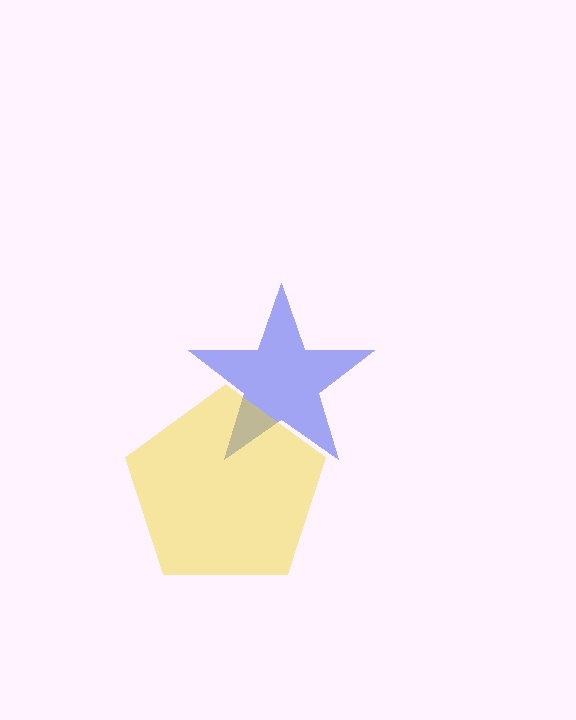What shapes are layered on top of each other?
The layered shapes are: a blue star, a yellow pentagon.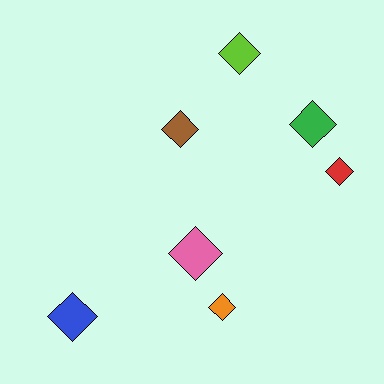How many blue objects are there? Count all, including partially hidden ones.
There is 1 blue object.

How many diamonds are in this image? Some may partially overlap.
There are 7 diamonds.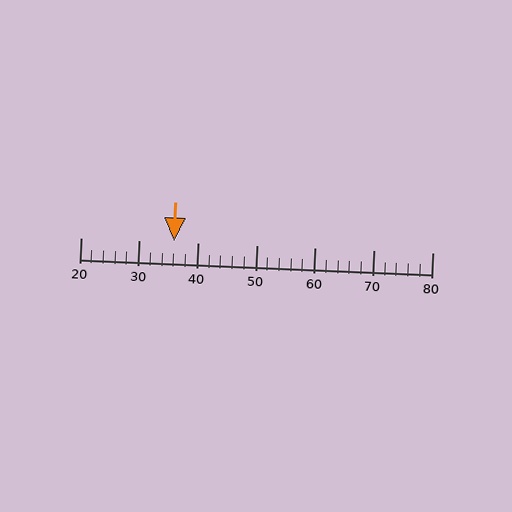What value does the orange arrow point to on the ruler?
The orange arrow points to approximately 36.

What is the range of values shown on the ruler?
The ruler shows values from 20 to 80.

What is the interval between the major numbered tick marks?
The major tick marks are spaced 10 units apart.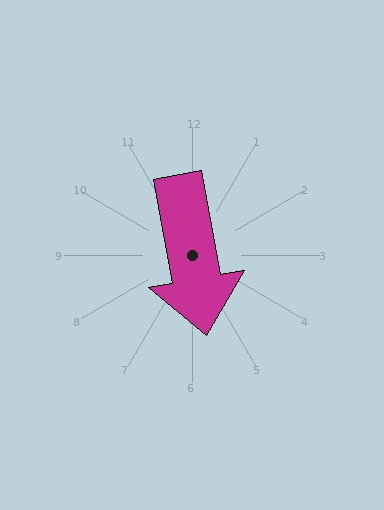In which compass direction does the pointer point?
South.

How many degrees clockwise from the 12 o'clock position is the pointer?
Approximately 170 degrees.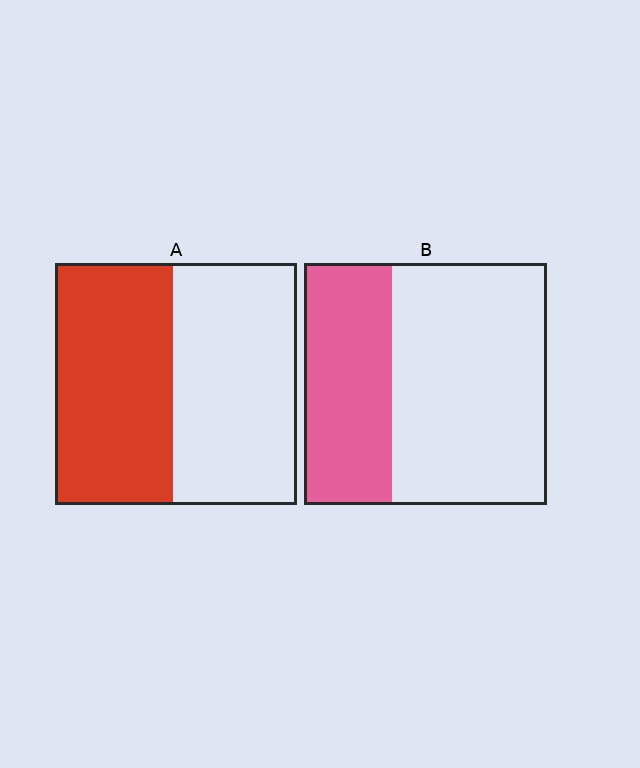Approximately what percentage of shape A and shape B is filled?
A is approximately 50% and B is approximately 35%.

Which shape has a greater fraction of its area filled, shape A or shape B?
Shape A.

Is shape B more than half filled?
No.